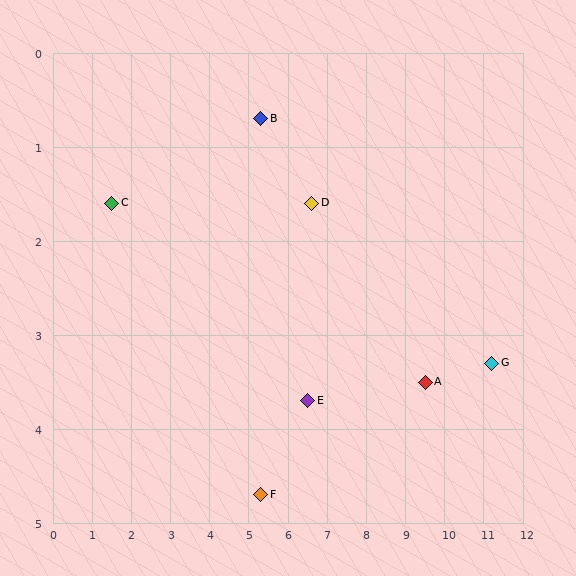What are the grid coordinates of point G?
Point G is at approximately (11.2, 3.3).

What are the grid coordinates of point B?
Point B is at approximately (5.3, 0.7).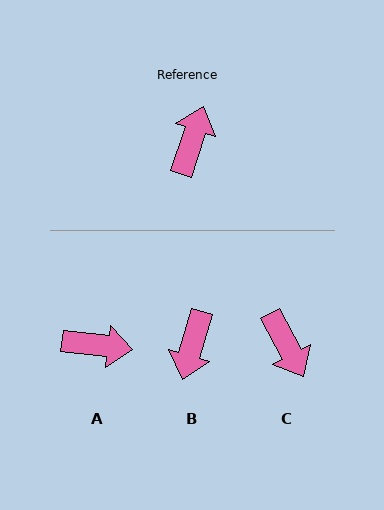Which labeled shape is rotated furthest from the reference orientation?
B, about 178 degrees away.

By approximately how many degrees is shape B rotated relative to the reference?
Approximately 178 degrees clockwise.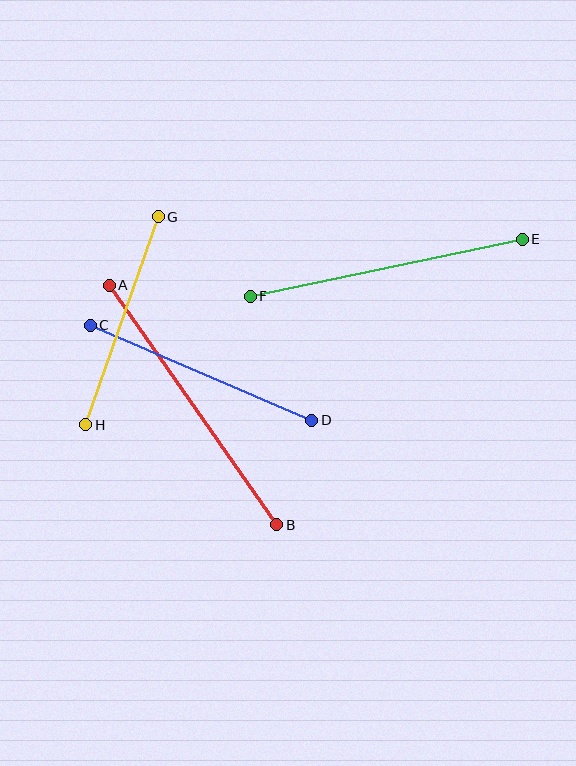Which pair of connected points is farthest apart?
Points A and B are farthest apart.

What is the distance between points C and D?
The distance is approximately 241 pixels.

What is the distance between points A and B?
The distance is approximately 292 pixels.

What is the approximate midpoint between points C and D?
The midpoint is at approximately (201, 373) pixels.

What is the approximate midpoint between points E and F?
The midpoint is at approximately (386, 268) pixels.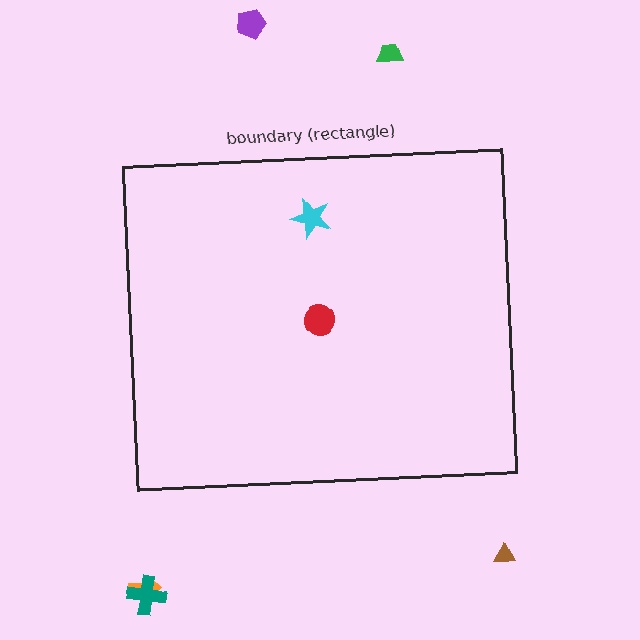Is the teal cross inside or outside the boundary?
Outside.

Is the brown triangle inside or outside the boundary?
Outside.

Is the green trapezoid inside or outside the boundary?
Outside.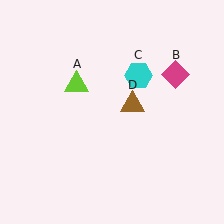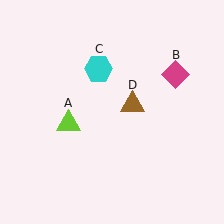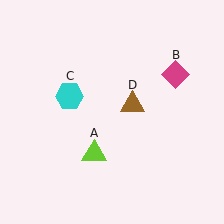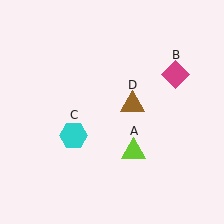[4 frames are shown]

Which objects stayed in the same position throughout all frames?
Magenta diamond (object B) and brown triangle (object D) remained stationary.